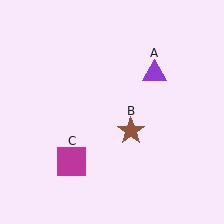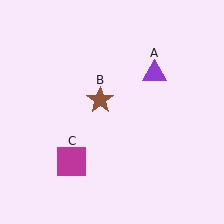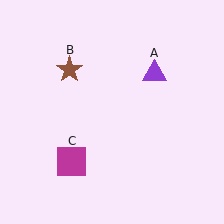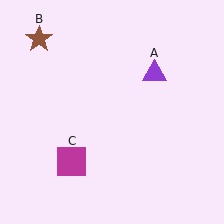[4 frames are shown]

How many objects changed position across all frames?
1 object changed position: brown star (object B).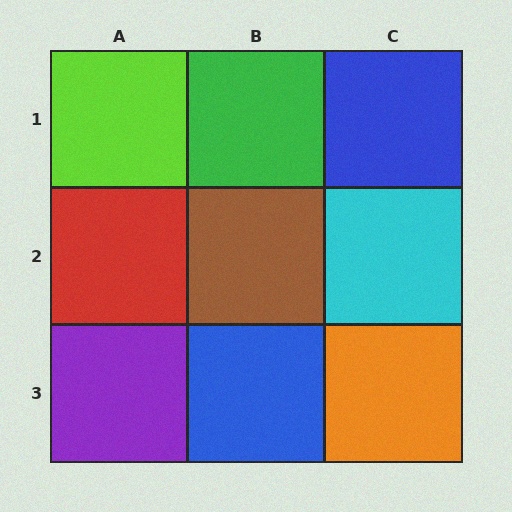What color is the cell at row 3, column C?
Orange.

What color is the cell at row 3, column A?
Purple.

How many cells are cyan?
1 cell is cyan.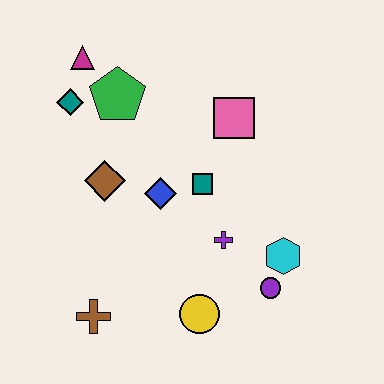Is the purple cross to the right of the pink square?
No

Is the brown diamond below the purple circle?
No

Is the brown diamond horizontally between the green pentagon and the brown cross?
Yes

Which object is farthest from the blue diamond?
The magenta triangle is farthest from the blue diamond.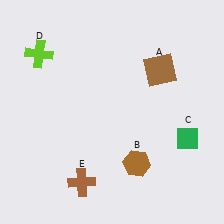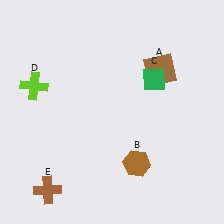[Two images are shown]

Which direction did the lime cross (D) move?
The lime cross (D) moved down.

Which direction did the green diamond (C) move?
The green diamond (C) moved up.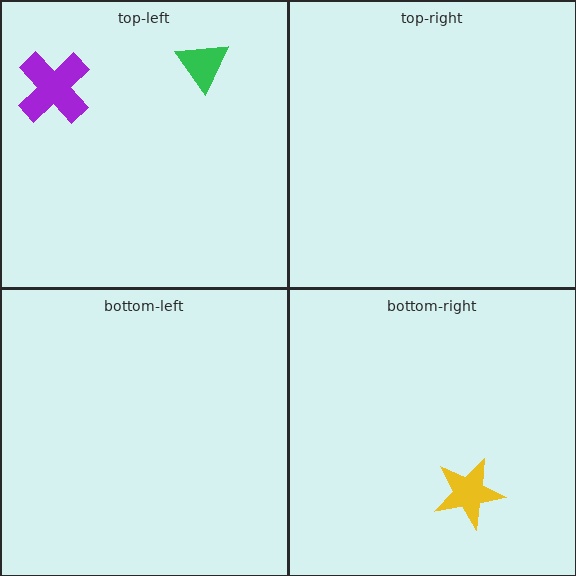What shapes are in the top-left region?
The purple cross, the green triangle.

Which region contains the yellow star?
The bottom-right region.